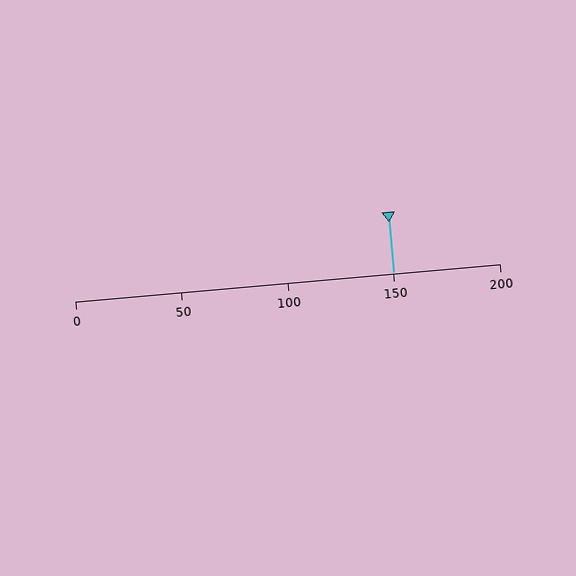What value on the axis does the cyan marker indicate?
The marker indicates approximately 150.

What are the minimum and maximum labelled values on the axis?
The axis runs from 0 to 200.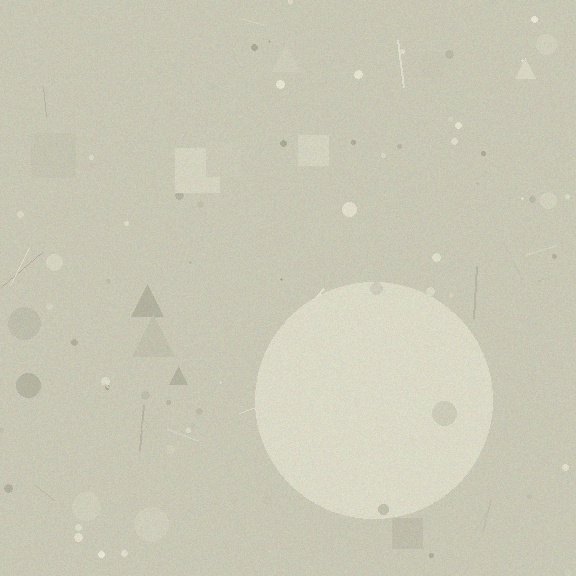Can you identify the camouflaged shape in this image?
The camouflaged shape is a circle.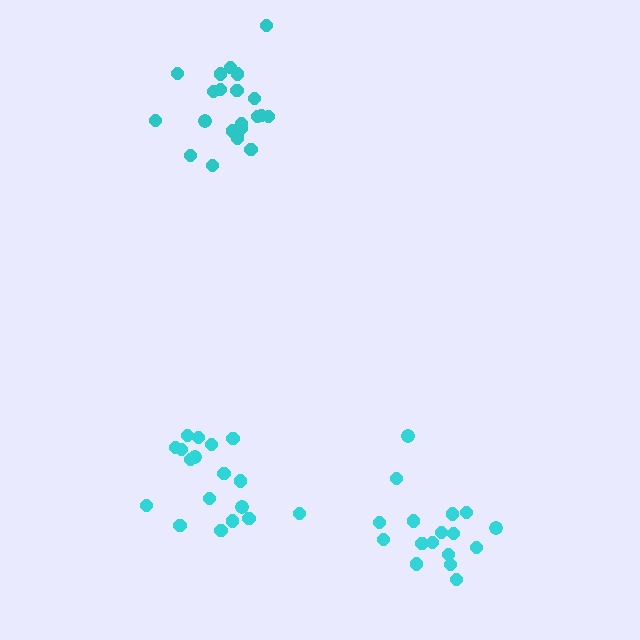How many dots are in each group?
Group 1: 21 dots, Group 2: 18 dots, Group 3: 17 dots (56 total).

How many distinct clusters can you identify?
There are 3 distinct clusters.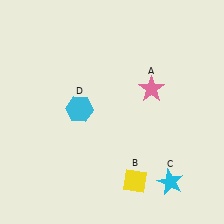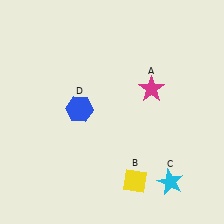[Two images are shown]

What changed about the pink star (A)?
In Image 1, A is pink. In Image 2, it changed to magenta.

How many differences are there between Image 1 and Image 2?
There are 2 differences between the two images.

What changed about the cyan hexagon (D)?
In Image 1, D is cyan. In Image 2, it changed to blue.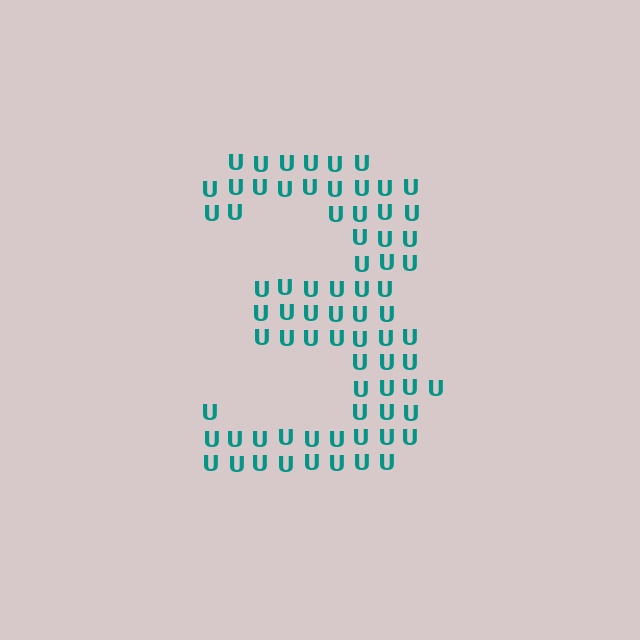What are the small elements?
The small elements are letter U's.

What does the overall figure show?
The overall figure shows the digit 3.